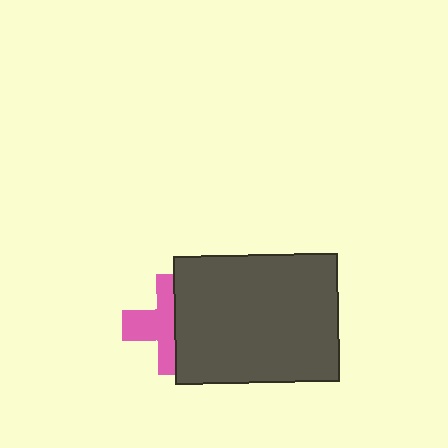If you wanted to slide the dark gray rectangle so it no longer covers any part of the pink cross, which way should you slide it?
Slide it right — that is the most direct way to separate the two shapes.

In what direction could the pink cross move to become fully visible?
The pink cross could move left. That would shift it out from behind the dark gray rectangle entirely.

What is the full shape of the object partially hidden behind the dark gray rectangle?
The partially hidden object is a pink cross.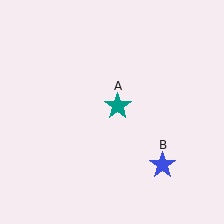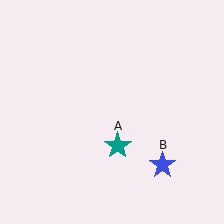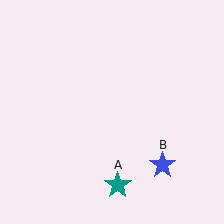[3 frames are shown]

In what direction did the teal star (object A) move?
The teal star (object A) moved down.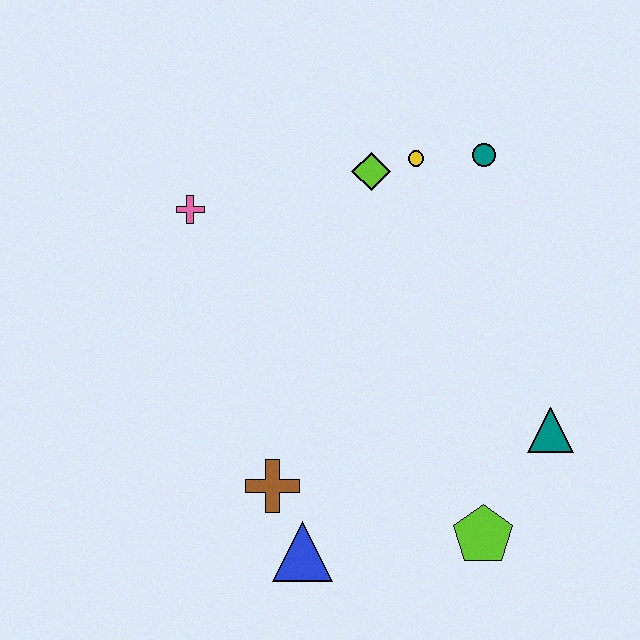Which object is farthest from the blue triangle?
The teal circle is farthest from the blue triangle.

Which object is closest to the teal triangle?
The lime pentagon is closest to the teal triangle.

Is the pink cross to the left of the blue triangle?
Yes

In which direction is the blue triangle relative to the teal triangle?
The blue triangle is to the left of the teal triangle.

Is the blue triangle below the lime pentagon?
Yes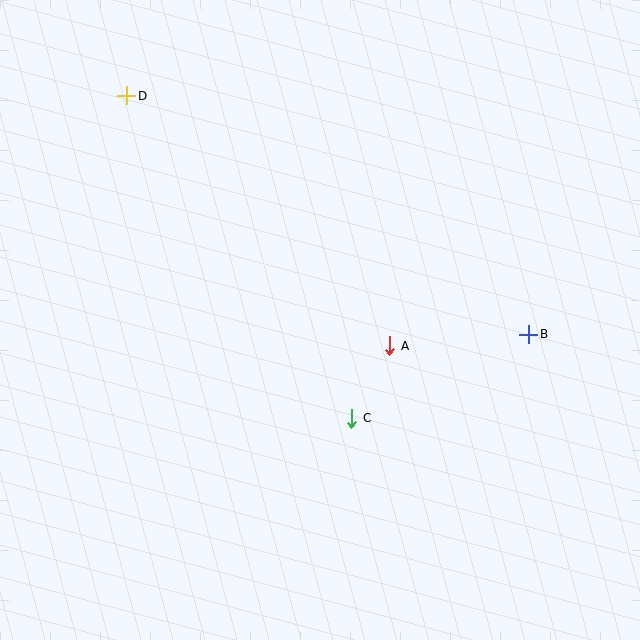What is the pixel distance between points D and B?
The distance between D and B is 468 pixels.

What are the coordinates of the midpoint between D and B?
The midpoint between D and B is at (328, 215).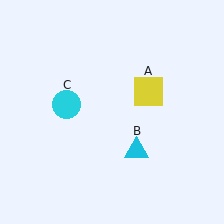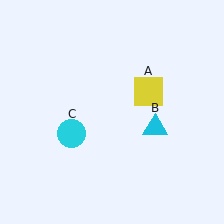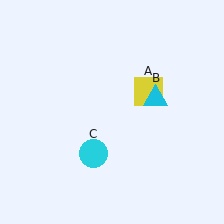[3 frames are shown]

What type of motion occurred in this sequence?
The cyan triangle (object B), cyan circle (object C) rotated counterclockwise around the center of the scene.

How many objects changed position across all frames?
2 objects changed position: cyan triangle (object B), cyan circle (object C).